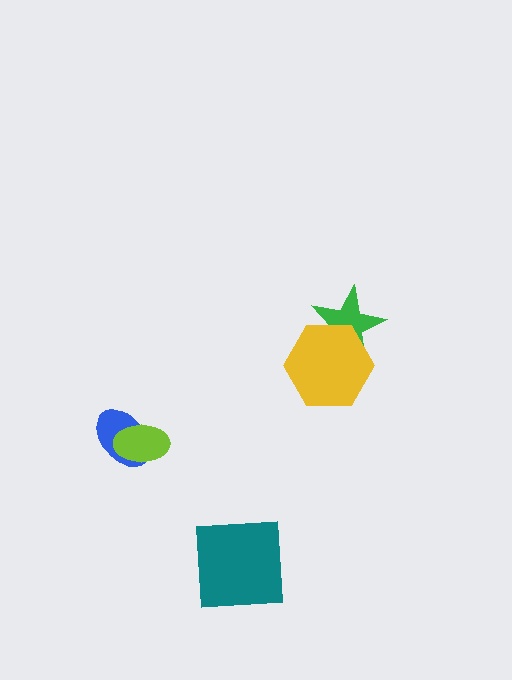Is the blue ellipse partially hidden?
Yes, it is partially covered by another shape.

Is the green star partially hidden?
Yes, it is partially covered by another shape.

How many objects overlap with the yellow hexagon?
1 object overlaps with the yellow hexagon.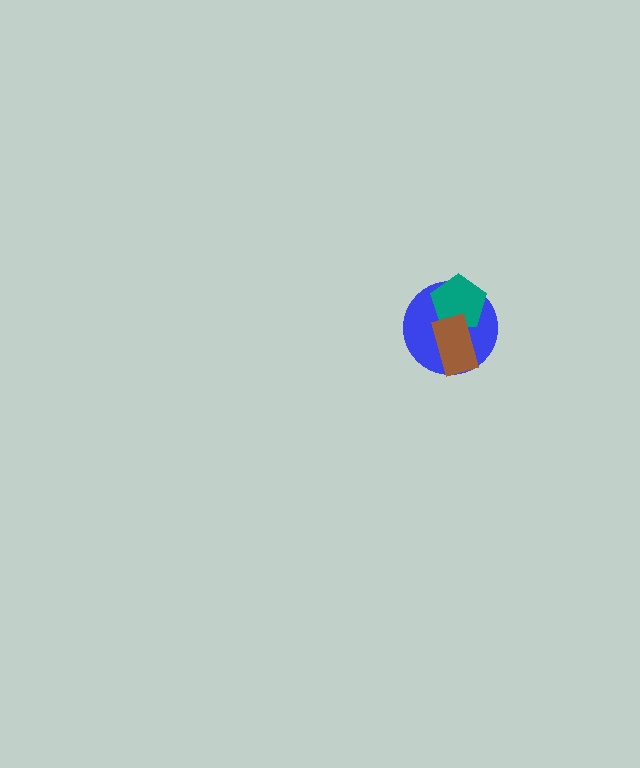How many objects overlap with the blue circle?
2 objects overlap with the blue circle.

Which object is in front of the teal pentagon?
The brown rectangle is in front of the teal pentagon.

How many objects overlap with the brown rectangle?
2 objects overlap with the brown rectangle.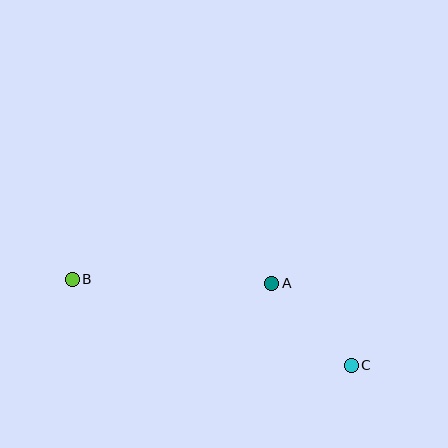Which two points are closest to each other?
Points A and C are closest to each other.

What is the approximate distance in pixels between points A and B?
The distance between A and B is approximately 200 pixels.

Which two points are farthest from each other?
Points B and C are farthest from each other.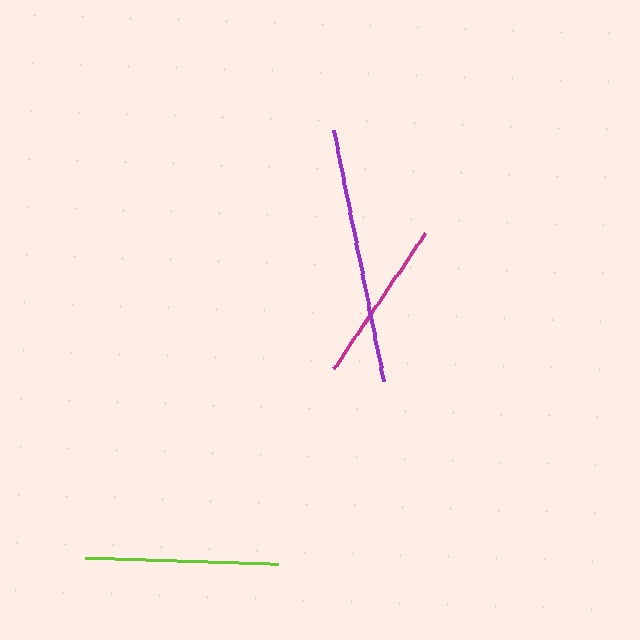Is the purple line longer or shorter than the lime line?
The purple line is longer than the lime line.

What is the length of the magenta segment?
The magenta segment is approximately 163 pixels long.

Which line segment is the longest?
The purple line is the longest at approximately 256 pixels.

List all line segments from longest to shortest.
From longest to shortest: purple, lime, magenta.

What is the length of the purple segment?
The purple segment is approximately 256 pixels long.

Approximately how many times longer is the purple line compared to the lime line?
The purple line is approximately 1.3 times the length of the lime line.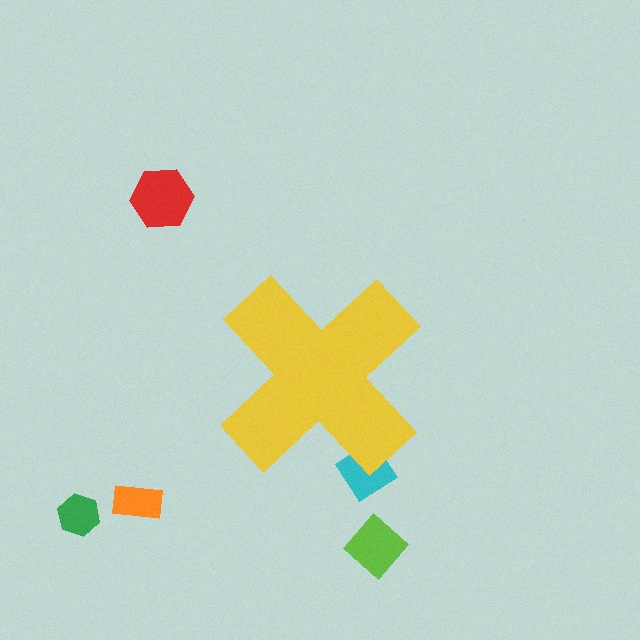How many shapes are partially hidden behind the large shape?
1 shape is partially hidden.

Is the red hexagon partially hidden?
No, the red hexagon is fully visible.